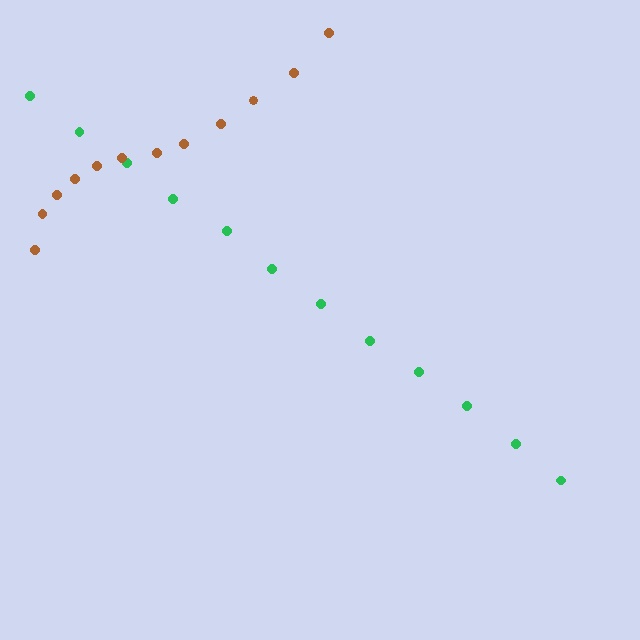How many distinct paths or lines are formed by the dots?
There are 2 distinct paths.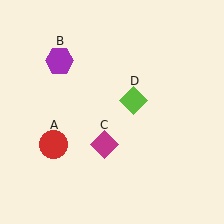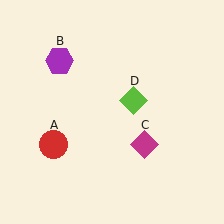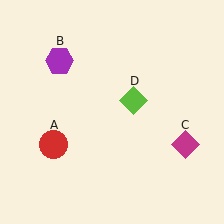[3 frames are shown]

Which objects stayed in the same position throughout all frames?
Red circle (object A) and purple hexagon (object B) and lime diamond (object D) remained stationary.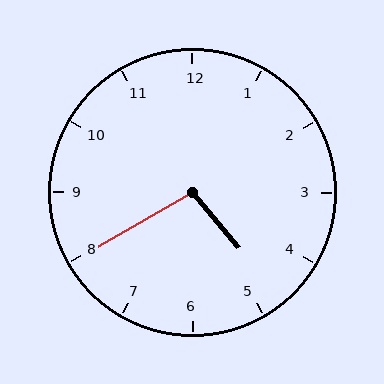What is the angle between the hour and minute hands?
Approximately 100 degrees.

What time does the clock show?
4:40.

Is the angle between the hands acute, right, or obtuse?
It is obtuse.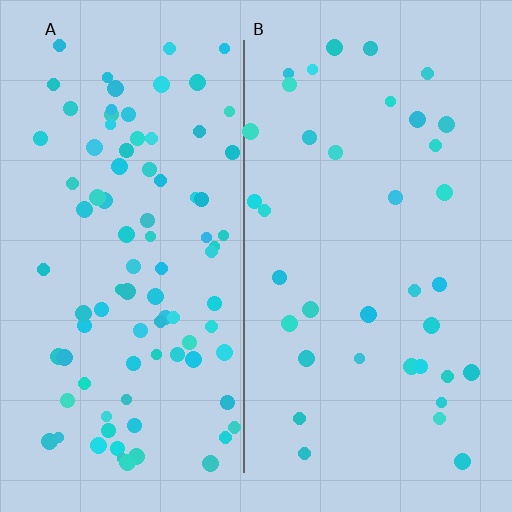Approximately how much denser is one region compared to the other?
Approximately 2.5× — region A over region B.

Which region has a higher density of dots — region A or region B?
A (the left).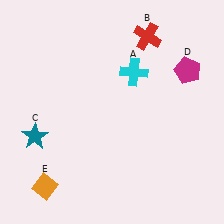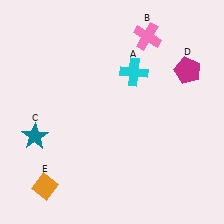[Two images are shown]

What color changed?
The cross (B) changed from red in Image 1 to pink in Image 2.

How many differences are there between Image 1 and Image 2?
There is 1 difference between the two images.